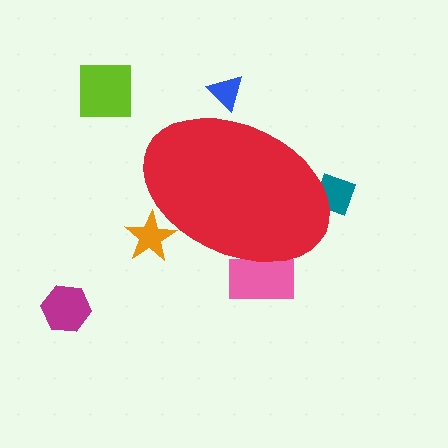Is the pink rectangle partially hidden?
Yes, the pink rectangle is partially hidden behind the red ellipse.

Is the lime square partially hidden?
No, the lime square is fully visible.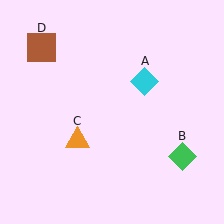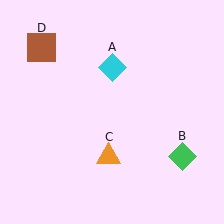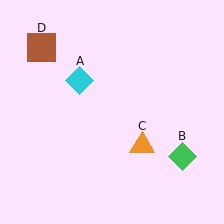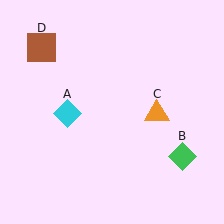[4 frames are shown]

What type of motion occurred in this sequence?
The cyan diamond (object A), orange triangle (object C) rotated counterclockwise around the center of the scene.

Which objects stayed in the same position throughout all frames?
Green diamond (object B) and brown square (object D) remained stationary.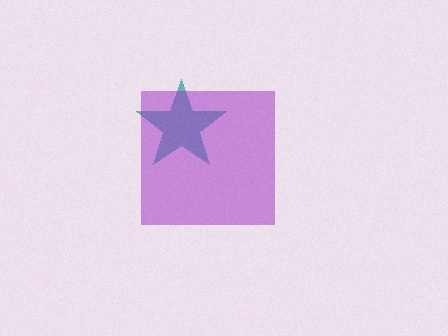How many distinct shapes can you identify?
There are 2 distinct shapes: a teal star, a purple square.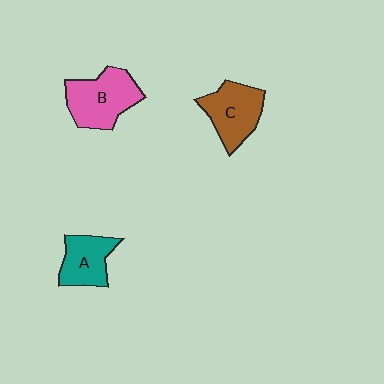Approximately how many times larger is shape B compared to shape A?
Approximately 1.4 times.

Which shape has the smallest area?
Shape A (teal).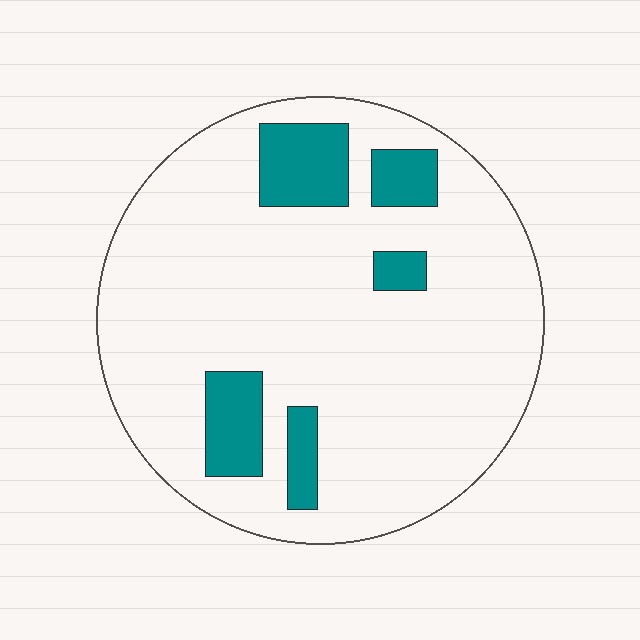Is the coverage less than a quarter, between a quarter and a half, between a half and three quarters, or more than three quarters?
Less than a quarter.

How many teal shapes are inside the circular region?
5.